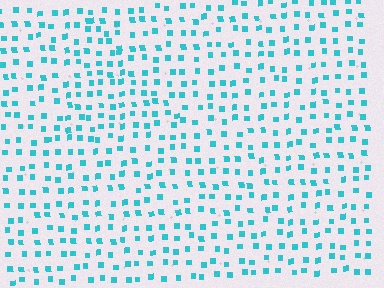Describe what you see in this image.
The image contains small cyan elements arranged at two different densities. A triangle-shaped region is visible where the elements are more densely packed than the surrounding area.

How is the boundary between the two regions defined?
The boundary is defined by a change in element density (approximately 1.4x ratio). All elements are the same color, size, and shape.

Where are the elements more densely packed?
The elements are more densely packed inside the triangle boundary.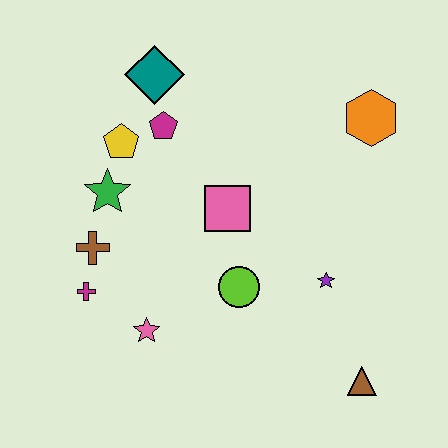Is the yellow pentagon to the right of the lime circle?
No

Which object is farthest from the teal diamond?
The brown triangle is farthest from the teal diamond.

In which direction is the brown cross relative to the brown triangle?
The brown cross is to the left of the brown triangle.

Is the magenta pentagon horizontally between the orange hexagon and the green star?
Yes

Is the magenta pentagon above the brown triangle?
Yes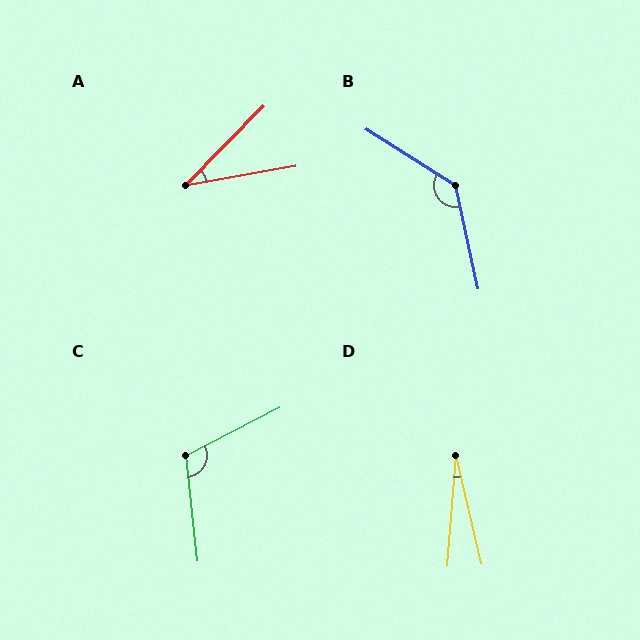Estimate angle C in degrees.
Approximately 111 degrees.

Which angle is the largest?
B, at approximately 134 degrees.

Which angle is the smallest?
D, at approximately 18 degrees.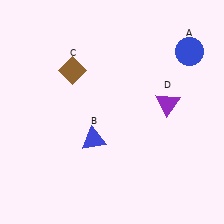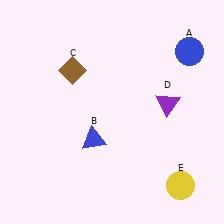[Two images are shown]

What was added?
A yellow circle (E) was added in Image 2.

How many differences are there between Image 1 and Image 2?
There is 1 difference between the two images.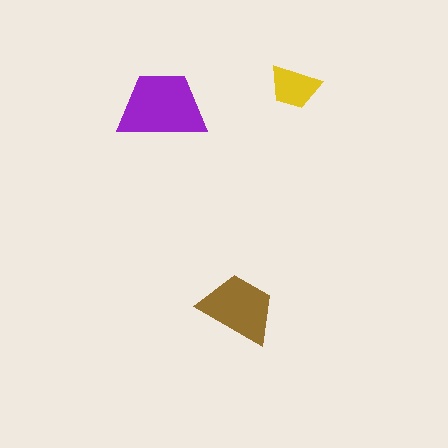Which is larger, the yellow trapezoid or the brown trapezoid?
The brown one.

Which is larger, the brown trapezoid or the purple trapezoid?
The purple one.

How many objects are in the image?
There are 3 objects in the image.